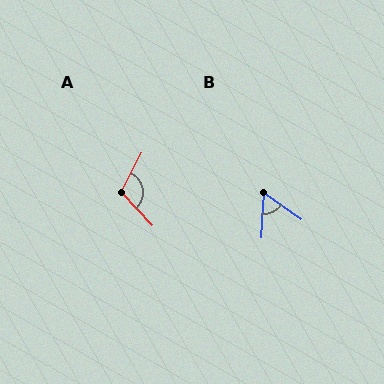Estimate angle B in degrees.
Approximately 59 degrees.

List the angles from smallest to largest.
B (59°), A (109°).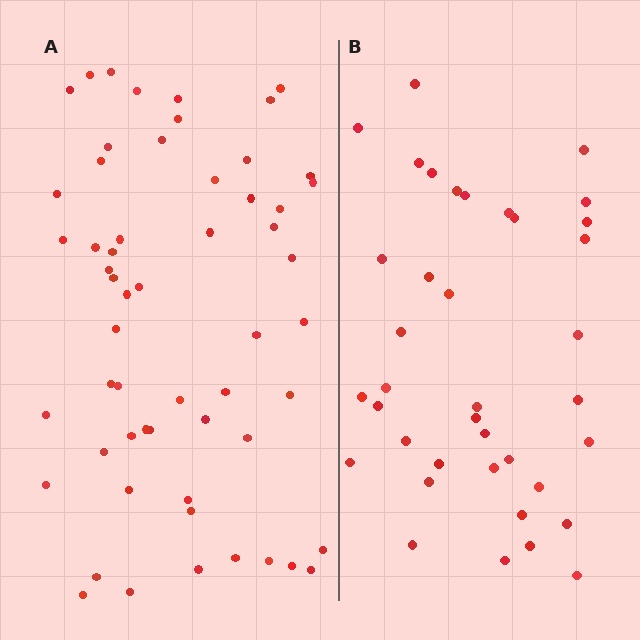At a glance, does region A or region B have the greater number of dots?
Region A (the left region) has more dots.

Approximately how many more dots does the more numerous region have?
Region A has approximately 20 more dots than region B.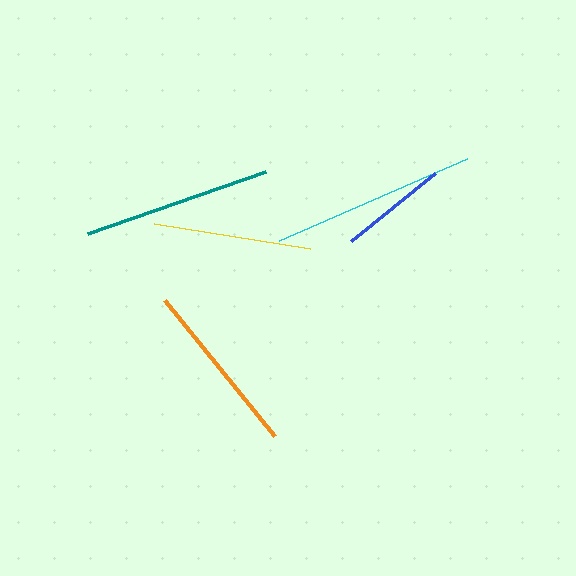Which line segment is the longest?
The cyan line is the longest at approximately 204 pixels.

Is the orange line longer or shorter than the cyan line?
The cyan line is longer than the orange line.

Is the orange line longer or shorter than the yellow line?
The orange line is longer than the yellow line.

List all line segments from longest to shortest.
From longest to shortest: cyan, teal, orange, yellow, blue.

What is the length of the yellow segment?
The yellow segment is approximately 158 pixels long.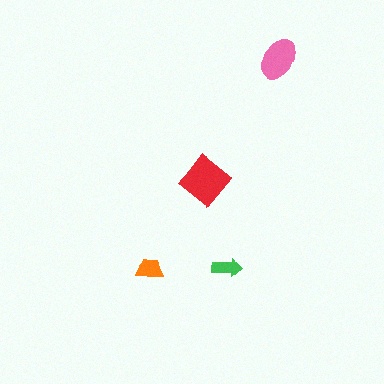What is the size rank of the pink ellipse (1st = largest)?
2nd.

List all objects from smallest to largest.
The green arrow, the orange trapezoid, the pink ellipse, the red diamond.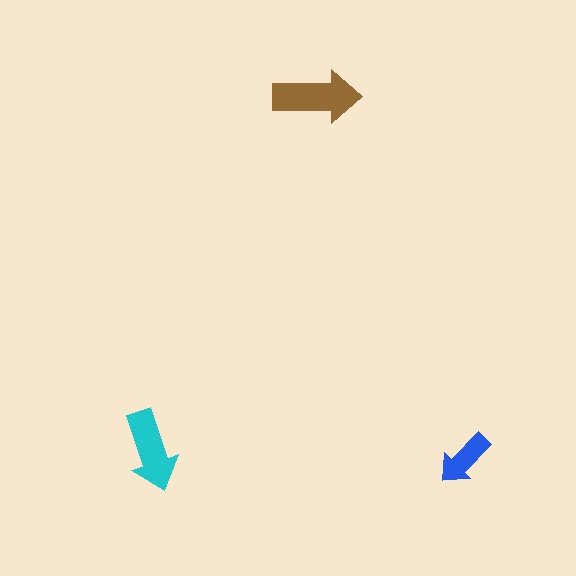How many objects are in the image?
There are 3 objects in the image.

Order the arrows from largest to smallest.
the brown one, the cyan one, the blue one.